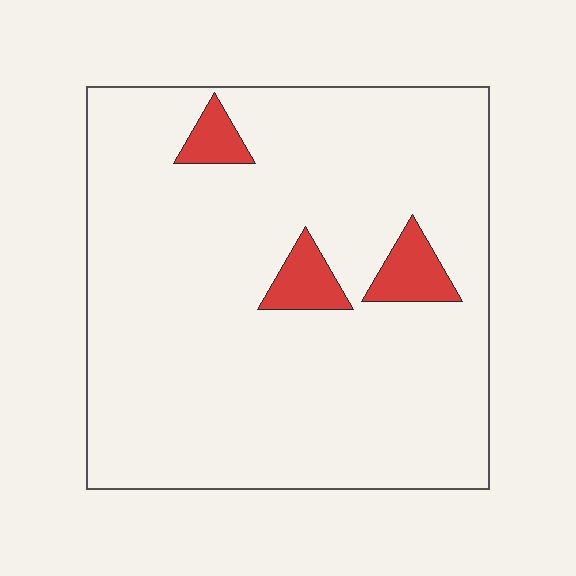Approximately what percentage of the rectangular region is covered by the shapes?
Approximately 5%.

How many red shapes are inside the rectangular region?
3.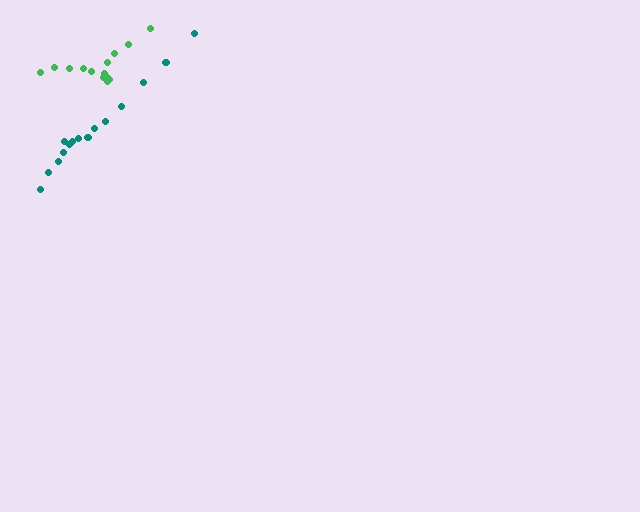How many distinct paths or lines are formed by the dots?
There are 2 distinct paths.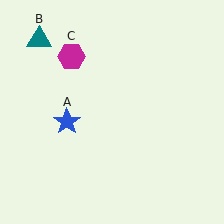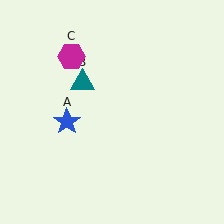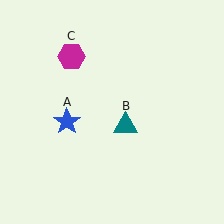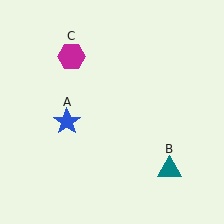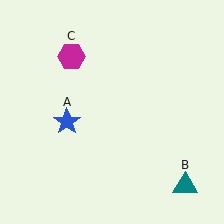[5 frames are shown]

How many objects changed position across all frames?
1 object changed position: teal triangle (object B).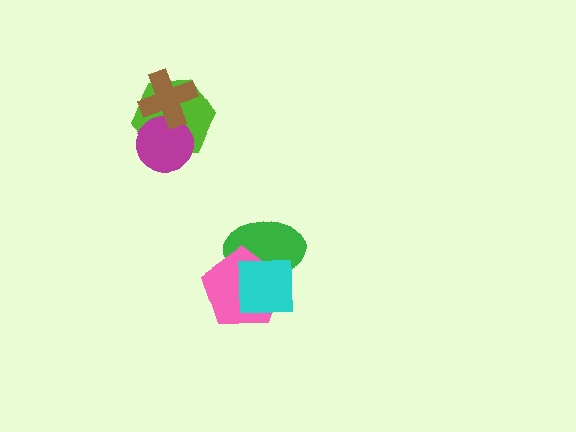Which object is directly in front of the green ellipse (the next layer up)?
The pink pentagon is directly in front of the green ellipse.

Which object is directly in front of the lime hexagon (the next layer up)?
The magenta circle is directly in front of the lime hexagon.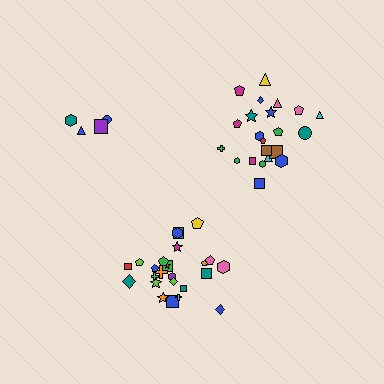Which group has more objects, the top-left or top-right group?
The top-right group.